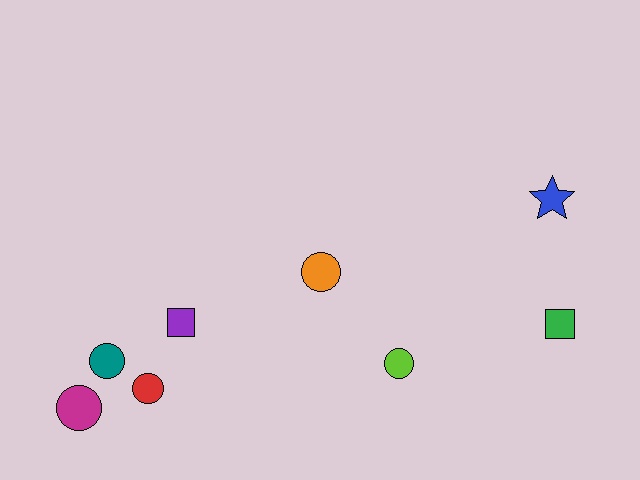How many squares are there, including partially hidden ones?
There are 2 squares.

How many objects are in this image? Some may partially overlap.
There are 8 objects.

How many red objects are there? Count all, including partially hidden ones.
There is 1 red object.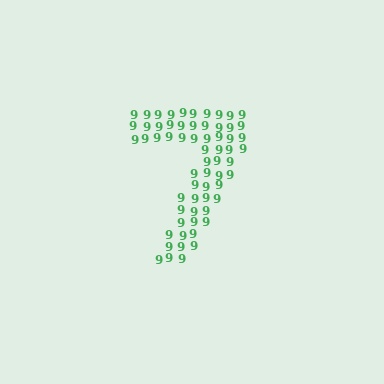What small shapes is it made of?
It is made of small digit 9's.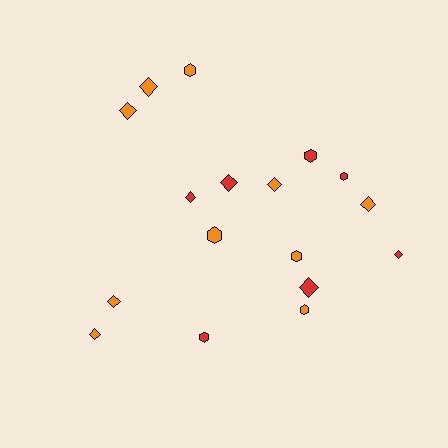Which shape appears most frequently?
Diamond, with 10 objects.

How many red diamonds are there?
There are 4 red diamonds.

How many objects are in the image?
There are 17 objects.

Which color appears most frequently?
Orange, with 10 objects.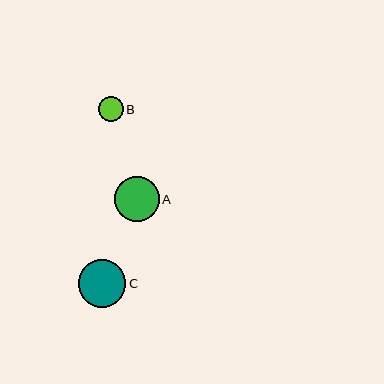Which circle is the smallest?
Circle B is the smallest with a size of approximately 25 pixels.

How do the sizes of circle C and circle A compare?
Circle C and circle A are approximately the same size.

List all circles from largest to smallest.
From largest to smallest: C, A, B.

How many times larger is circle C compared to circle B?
Circle C is approximately 1.9 times the size of circle B.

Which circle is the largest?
Circle C is the largest with a size of approximately 48 pixels.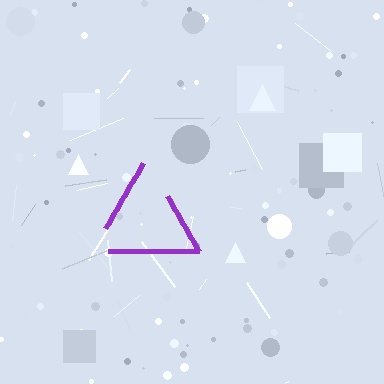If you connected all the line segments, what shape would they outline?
They would outline a triangle.